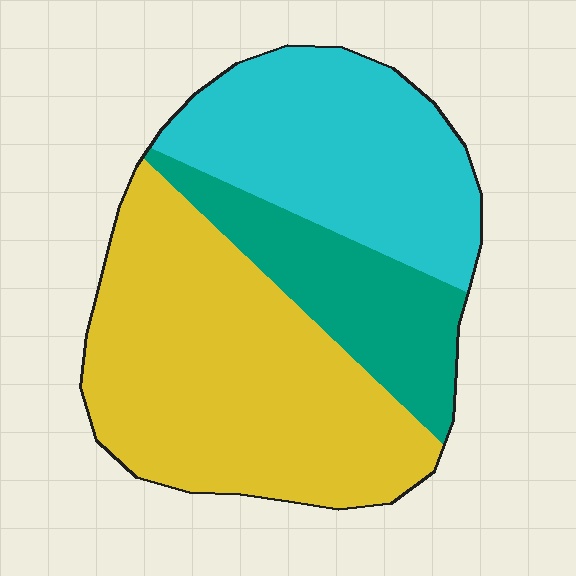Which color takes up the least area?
Teal, at roughly 20%.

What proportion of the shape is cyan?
Cyan takes up between a quarter and a half of the shape.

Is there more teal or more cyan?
Cyan.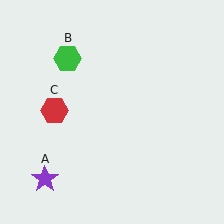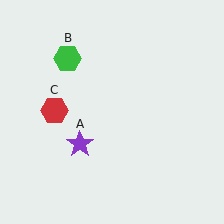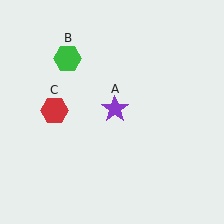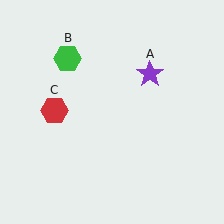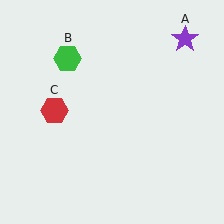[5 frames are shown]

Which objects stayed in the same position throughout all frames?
Green hexagon (object B) and red hexagon (object C) remained stationary.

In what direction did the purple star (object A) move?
The purple star (object A) moved up and to the right.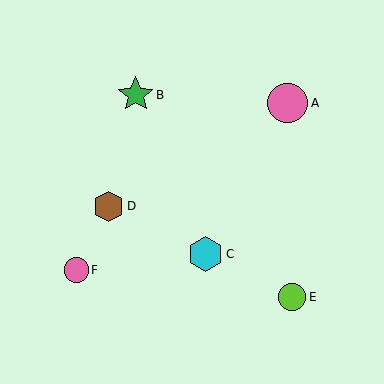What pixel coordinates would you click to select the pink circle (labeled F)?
Click at (76, 270) to select the pink circle F.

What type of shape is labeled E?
Shape E is a lime circle.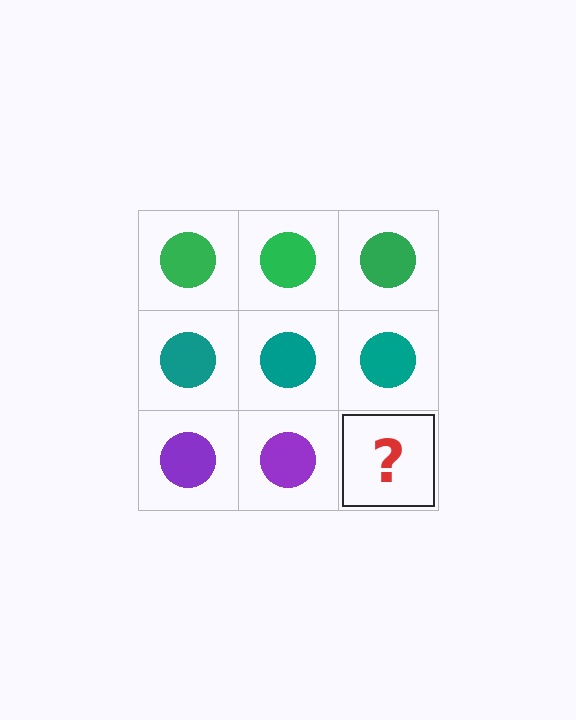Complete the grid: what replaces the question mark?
The question mark should be replaced with a purple circle.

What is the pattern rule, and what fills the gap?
The rule is that each row has a consistent color. The gap should be filled with a purple circle.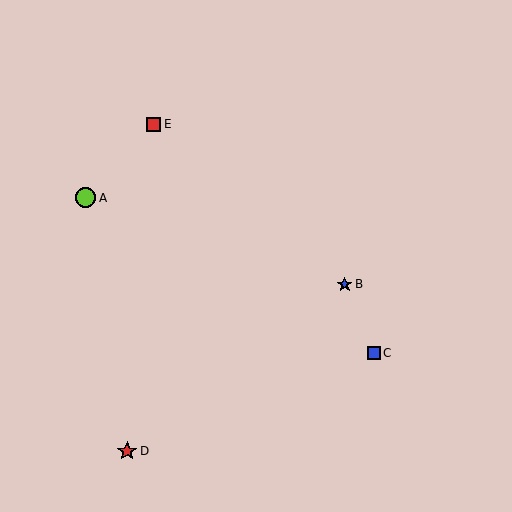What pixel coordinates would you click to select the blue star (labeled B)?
Click at (345, 284) to select the blue star B.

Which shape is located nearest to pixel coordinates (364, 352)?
The blue square (labeled C) at (374, 353) is nearest to that location.